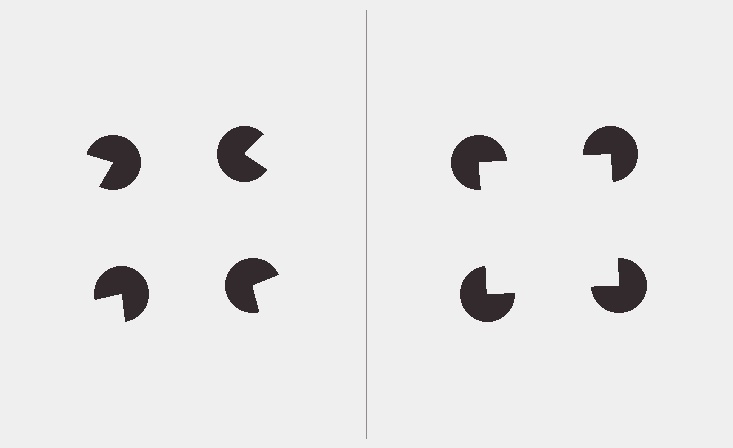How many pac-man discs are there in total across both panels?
8 — 4 on each side.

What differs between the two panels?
The pac-man discs are positioned identically on both sides; only the wedge orientations differ. On the right they align to a square; on the left they are misaligned.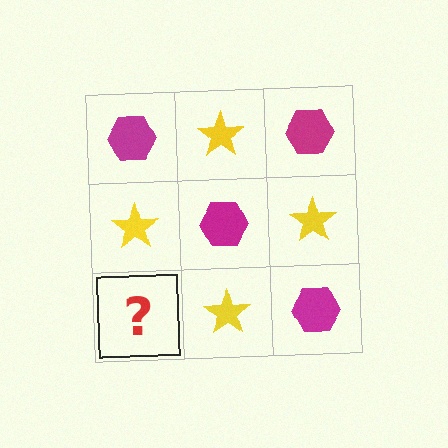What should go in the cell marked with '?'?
The missing cell should contain a magenta hexagon.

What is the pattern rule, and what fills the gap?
The rule is that it alternates magenta hexagon and yellow star in a checkerboard pattern. The gap should be filled with a magenta hexagon.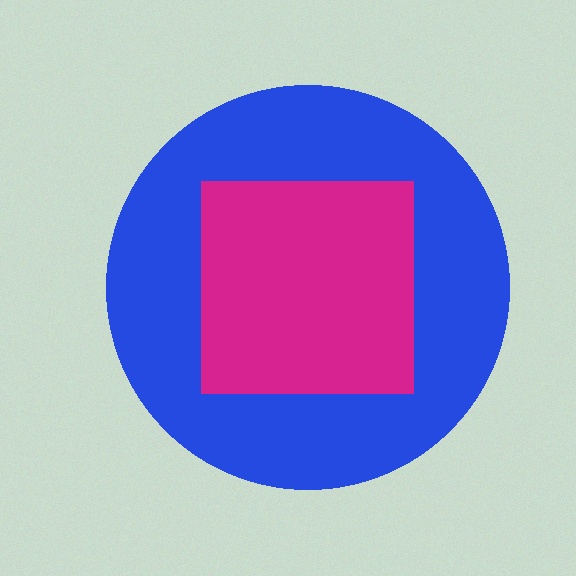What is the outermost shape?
The blue circle.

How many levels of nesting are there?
2.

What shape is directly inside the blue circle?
The magenta square.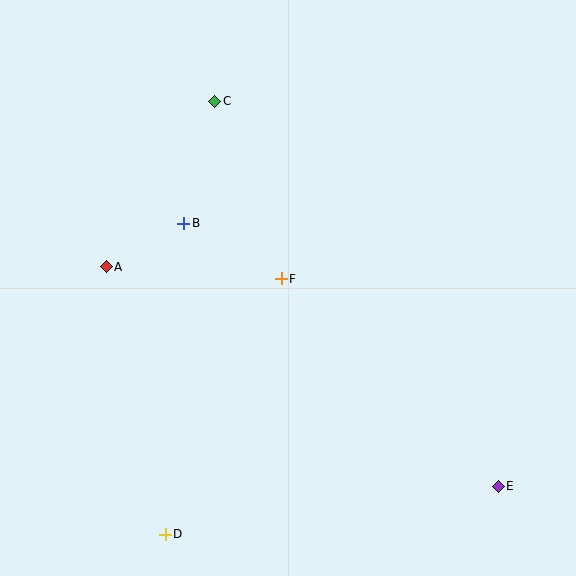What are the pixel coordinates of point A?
Point A is at (106, 267).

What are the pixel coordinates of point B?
Point B is at (184, 223).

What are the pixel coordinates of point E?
Point E is at (498, 486).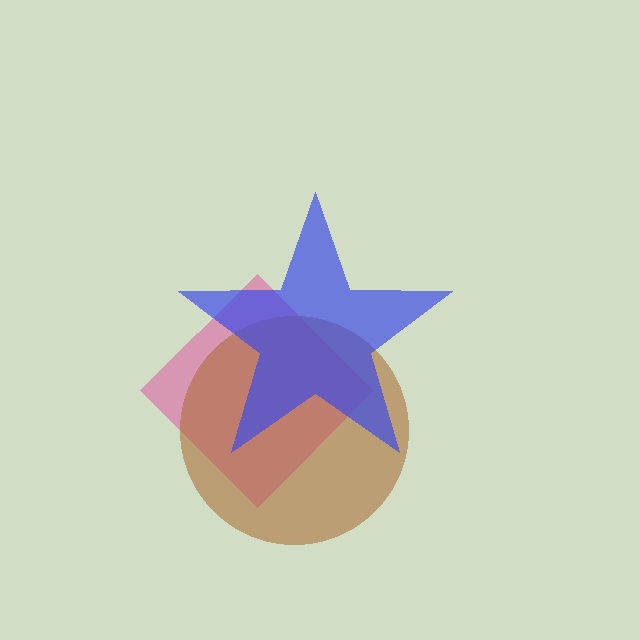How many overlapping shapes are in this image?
There are 3 overlapping shapes in the image.